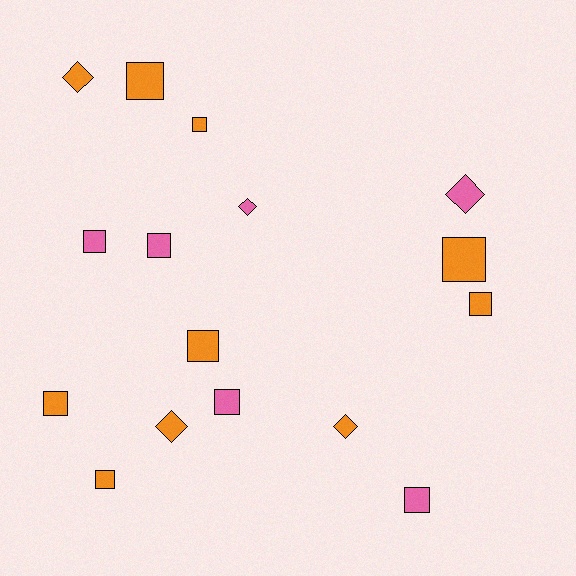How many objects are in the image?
There are 16 objects.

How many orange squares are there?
There are 7 orange squares.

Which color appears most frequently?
Orange, with 10 objects.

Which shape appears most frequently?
Square, with 11 objects.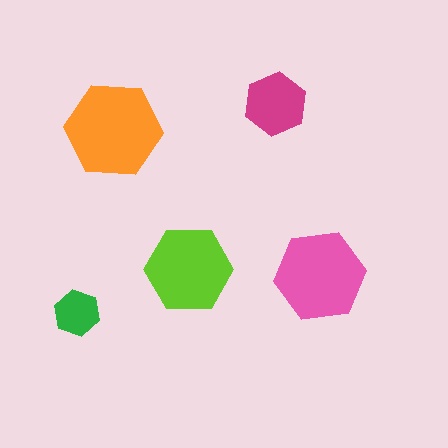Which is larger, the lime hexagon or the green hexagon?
The lime one.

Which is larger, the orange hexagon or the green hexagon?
The orange one.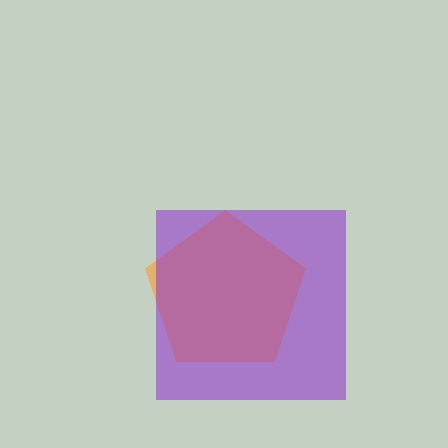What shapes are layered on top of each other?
The layered shapes are: an orange pentagon, a purple square.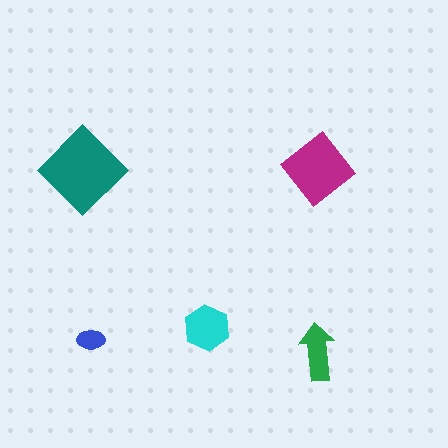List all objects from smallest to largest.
The blue ellipse, the green arrow, the cyan hexagon, the magenta diamond, the teal diamond.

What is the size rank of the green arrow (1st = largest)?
4th.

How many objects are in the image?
There are 5 objects in the image.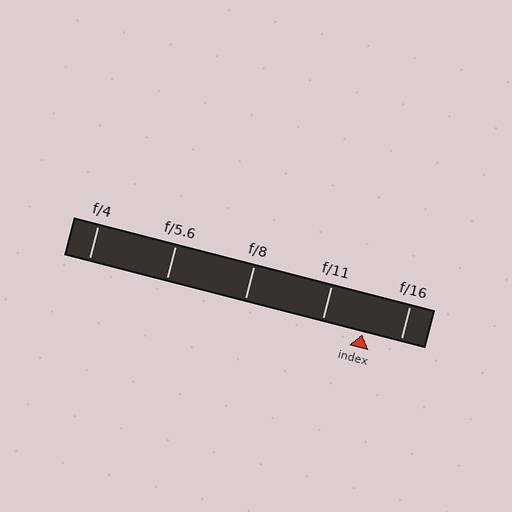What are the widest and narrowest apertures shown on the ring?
The widest aperture shown is f/4 and the narrowest is f/16.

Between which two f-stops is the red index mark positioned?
The index mark is between f/11 and f/16.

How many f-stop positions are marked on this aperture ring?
There are 5 f-stop positions marked.